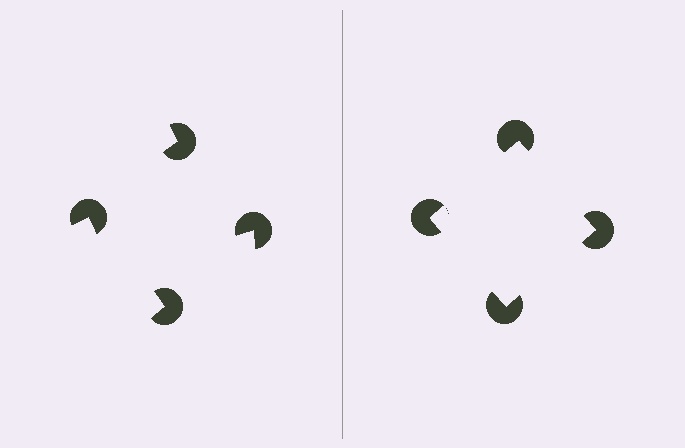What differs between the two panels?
The pac-man discs are positioned identically on both sides; only the wedge orientations differ. On the right they align to a square; on the left they are misaligned.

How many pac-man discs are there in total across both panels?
8 — 4 on each side.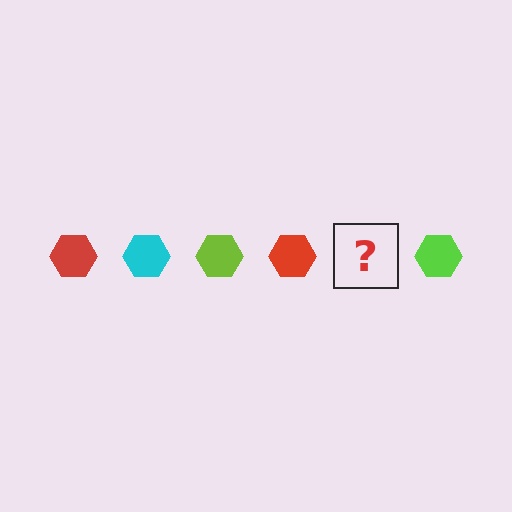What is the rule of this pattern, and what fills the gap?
The rule is that the pattern cycles through red, cyan, lime hexagons. The gap should be filled with a cyan hexagon.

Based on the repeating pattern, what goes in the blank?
The blank should be a cyan hexagon.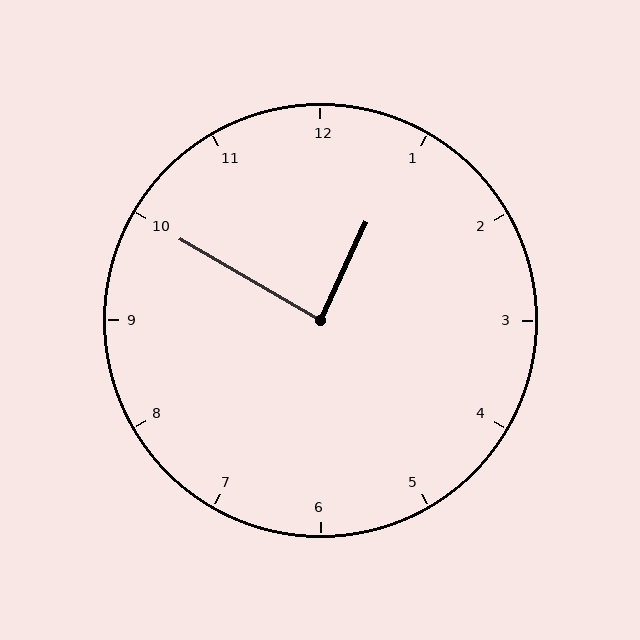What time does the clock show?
12:50.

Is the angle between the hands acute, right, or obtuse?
It is right.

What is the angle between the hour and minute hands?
Approximately 85 degrees.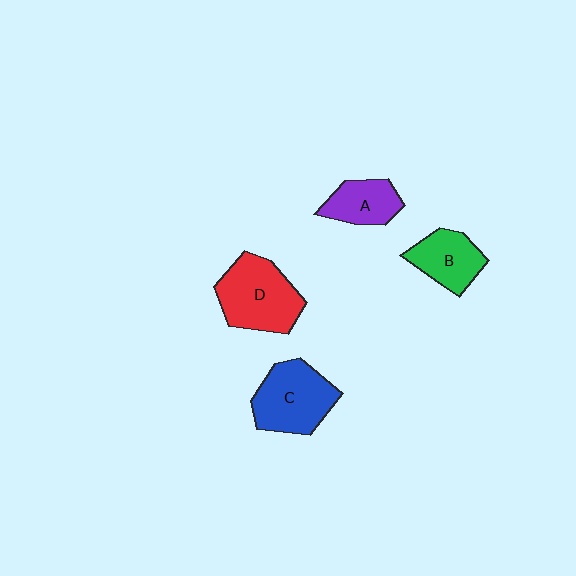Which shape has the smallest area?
Shape A (purple).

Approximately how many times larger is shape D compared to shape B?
Approximately 1.5 times.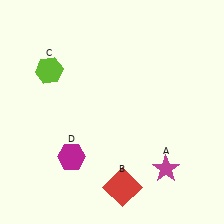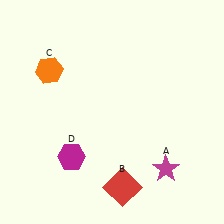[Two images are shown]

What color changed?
The hexagon (C) changed from lime in Image 1 to orange in Image 2.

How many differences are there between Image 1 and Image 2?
There is 1 difference between the two images.